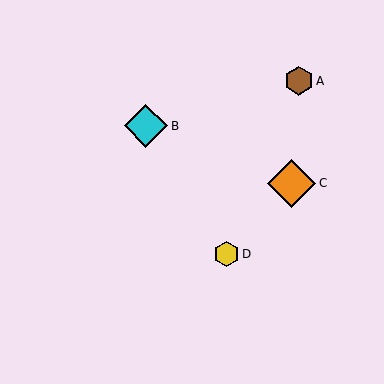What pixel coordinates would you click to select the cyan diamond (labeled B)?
Click at (146, 126) to select the cyan diamond B.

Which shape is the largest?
The orange diamond (labeled C) is the largest.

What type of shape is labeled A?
Shape A is a brown hexagon.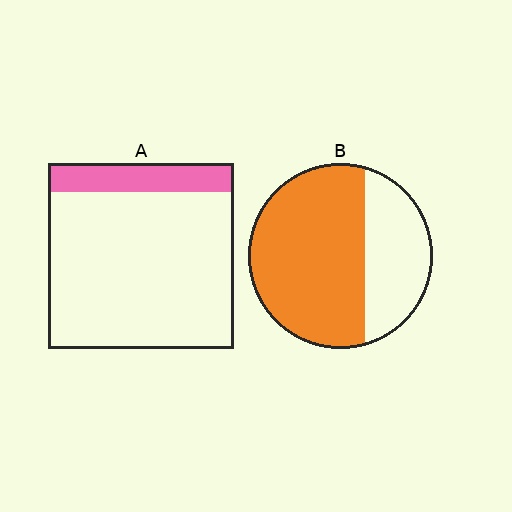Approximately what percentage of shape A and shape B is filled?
A is approximately 15% and B is approximately 65%.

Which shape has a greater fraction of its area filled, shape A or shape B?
Shape B.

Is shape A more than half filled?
No.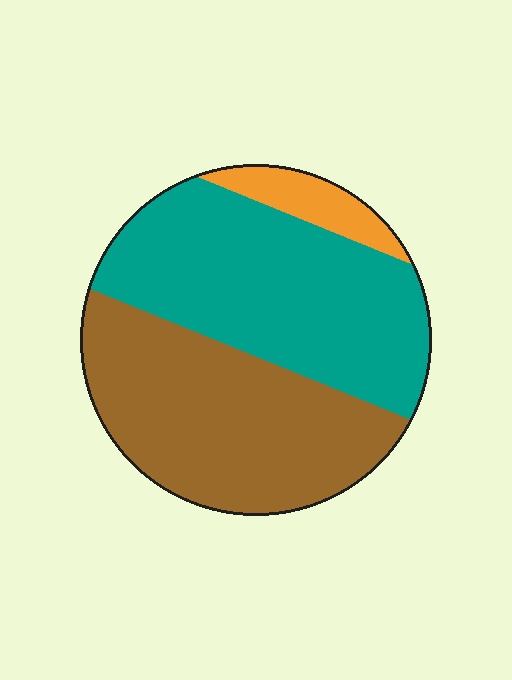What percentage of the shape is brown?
Brown covers 44% of the shape.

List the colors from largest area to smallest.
From largest to smallest: teal, brown, orange.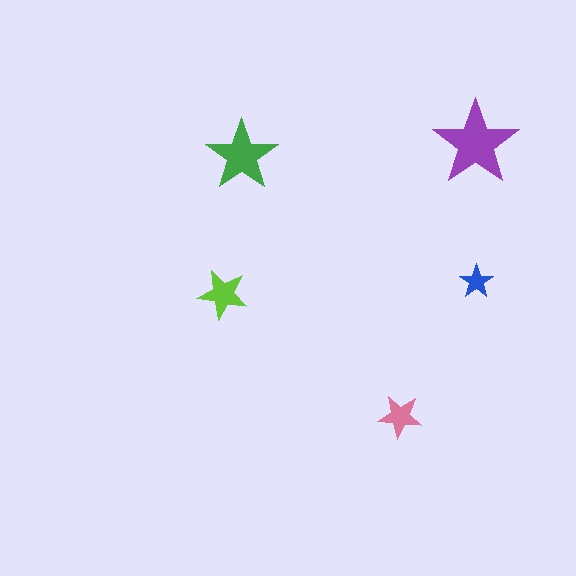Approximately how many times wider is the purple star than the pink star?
About 2 times wider.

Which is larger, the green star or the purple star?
The purple one.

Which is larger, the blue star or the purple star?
The purple one.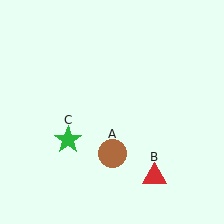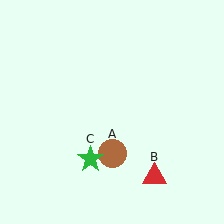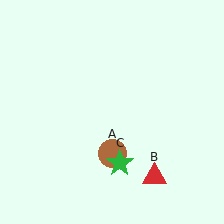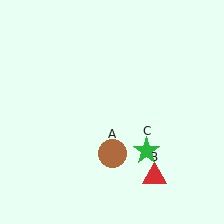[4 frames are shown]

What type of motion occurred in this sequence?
The green star (object C) rotated counterclockwise around the center of the scene.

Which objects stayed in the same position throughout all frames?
Brown circle (object A) and red triangle (object B) remained stationary.